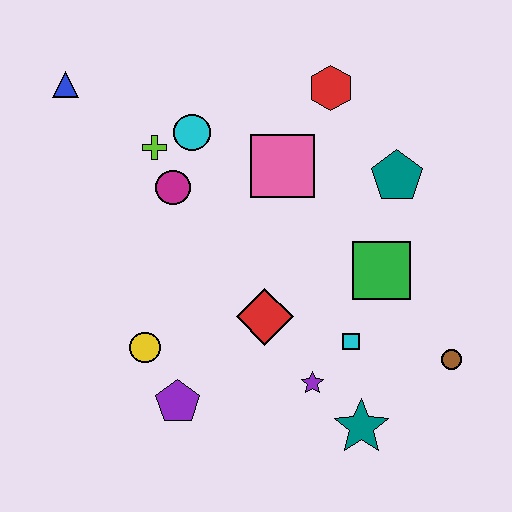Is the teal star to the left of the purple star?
No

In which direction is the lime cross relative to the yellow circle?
The lime cross is above the yellow circle.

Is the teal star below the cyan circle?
Yes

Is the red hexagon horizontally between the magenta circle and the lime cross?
No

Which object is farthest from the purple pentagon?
The red hexagon is farthest from the purple pentagon.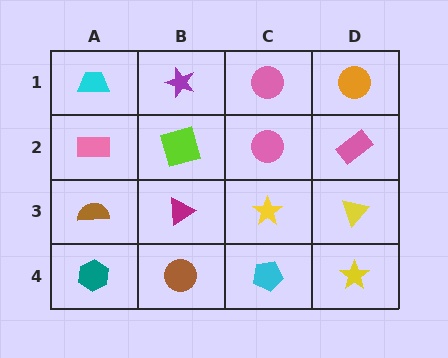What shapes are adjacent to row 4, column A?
A brown semicircle (row 3, column A), a brown circle (row 4, column B).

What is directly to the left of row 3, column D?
A yellow star.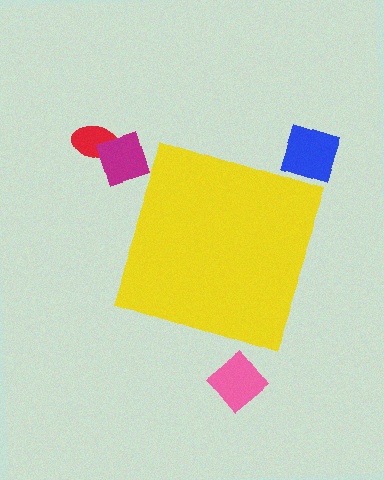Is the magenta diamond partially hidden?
No, the magenta diamond is fully visible.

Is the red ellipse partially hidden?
No, the red ellipse is fully visible.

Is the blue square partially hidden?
No, the blue square is fully visible.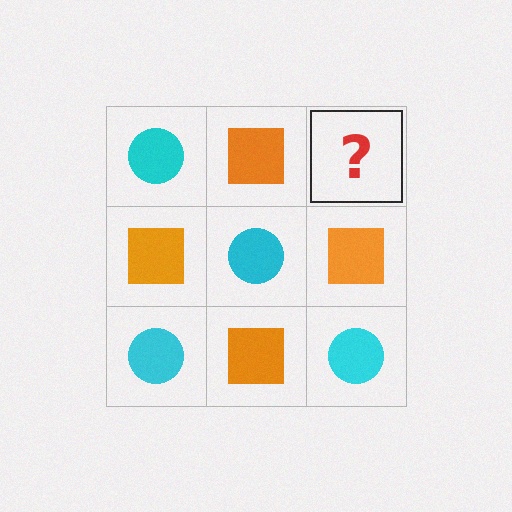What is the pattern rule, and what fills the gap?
The rule is that it alternates cyan circle and orange square in a checkerboard pattern. The gap should be filled with a cyan circle.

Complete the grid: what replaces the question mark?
The question mark should be replaced with a cyan circle.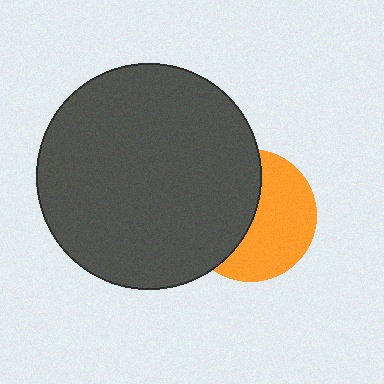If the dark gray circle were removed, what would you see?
You would see the complete orange circle.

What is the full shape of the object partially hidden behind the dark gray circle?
The partially hidden object is an orange circle.